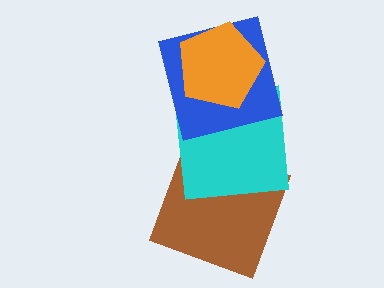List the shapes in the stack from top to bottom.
From top to bottom: the orange pentagon, the blue square, the cyan square, the brown square.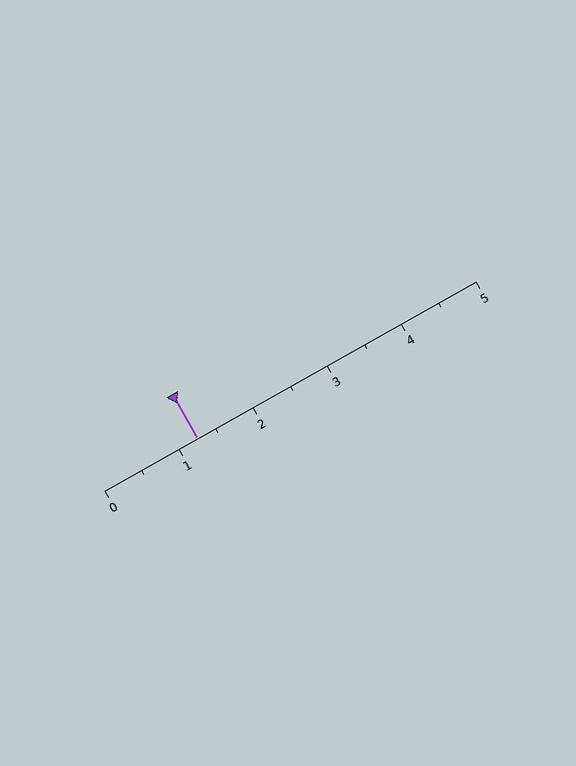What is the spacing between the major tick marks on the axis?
The major ticks are spaced 1 apart.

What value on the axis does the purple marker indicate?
The marker indicates approximately 1.2.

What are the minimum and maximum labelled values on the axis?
The axis runs from 0 to 5.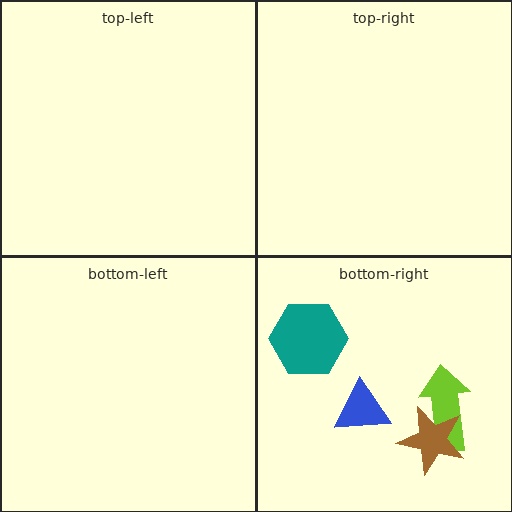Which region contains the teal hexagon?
The bottom-right region.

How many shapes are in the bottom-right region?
4.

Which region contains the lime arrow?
The bottom-right region.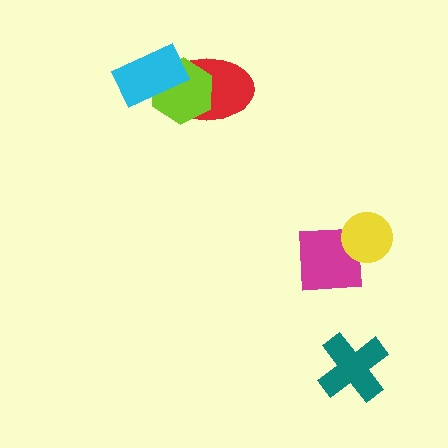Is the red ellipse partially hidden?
Yes, it is partially covered by another shape.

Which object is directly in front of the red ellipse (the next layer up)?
The lime hexagon is directly in front of the red ellipse.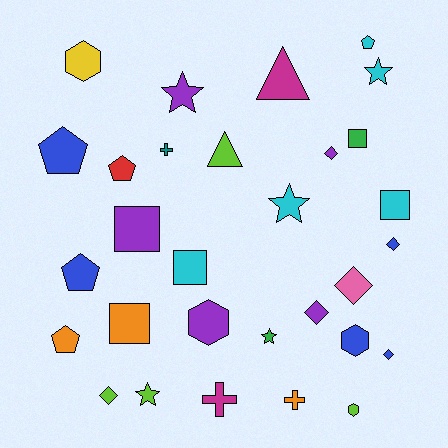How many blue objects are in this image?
There are 5 blue objects.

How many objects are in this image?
There are 30 objects.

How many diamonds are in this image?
There are 6 diamonds.